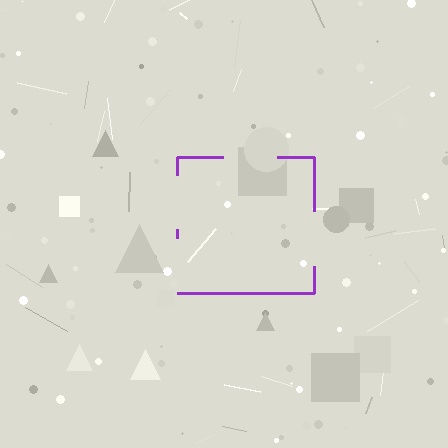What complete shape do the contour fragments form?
The contour fragments form a square.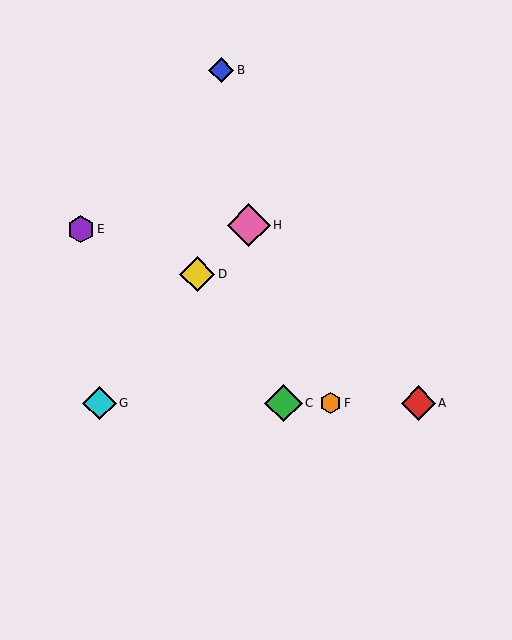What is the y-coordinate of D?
Object D is at y≈274.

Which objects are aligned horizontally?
Objects A, C, F, G are aligned horizontally.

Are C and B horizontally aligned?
No, C is at y≈403 and B is at y≈70.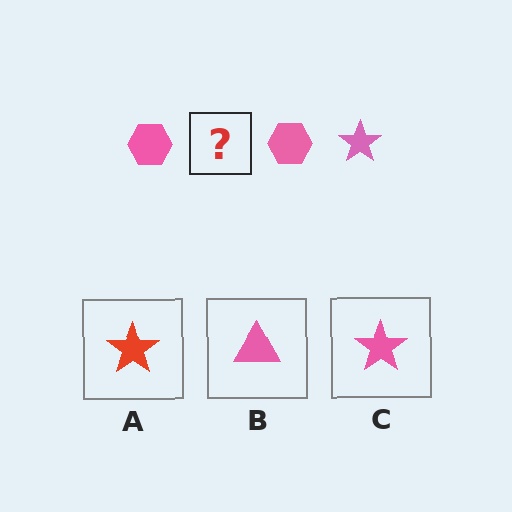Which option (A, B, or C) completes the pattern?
C.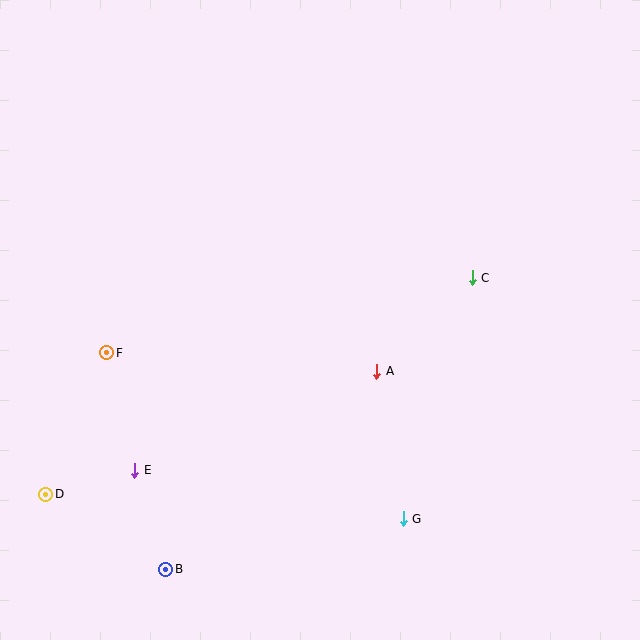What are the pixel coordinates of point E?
Point E is at (135, 470).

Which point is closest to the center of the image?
Point A at (377, 371) is closest to the center.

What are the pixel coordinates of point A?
Point A is at (377, 371).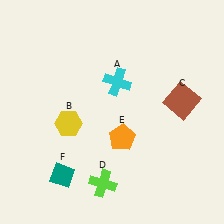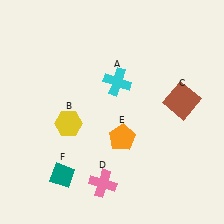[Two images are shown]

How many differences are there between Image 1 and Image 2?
There is 1 difference between the two images.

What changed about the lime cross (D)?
In Image 1, D is lime. In Image 2, it changed to pink.